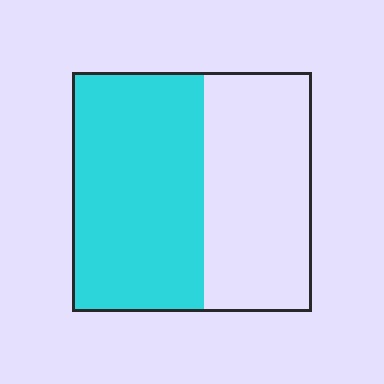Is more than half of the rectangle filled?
Yes.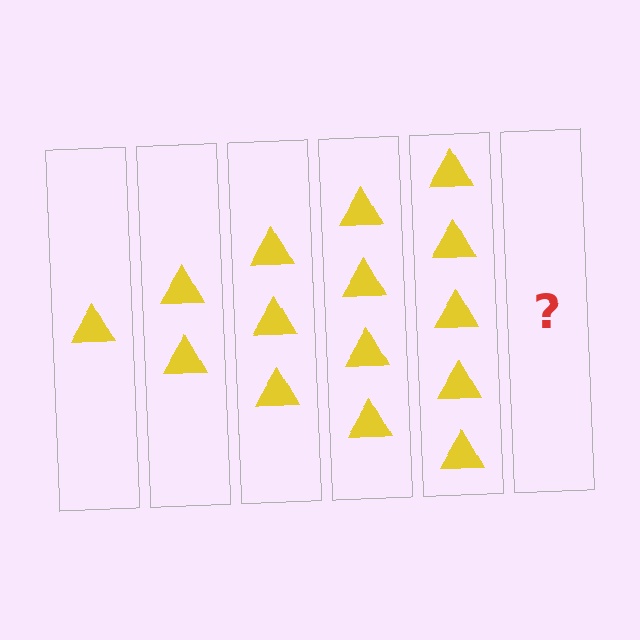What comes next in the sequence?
The next element should be 6 triangles.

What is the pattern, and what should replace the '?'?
The pattern is that each step adds one more triangle. The '?' should be 6 triangles.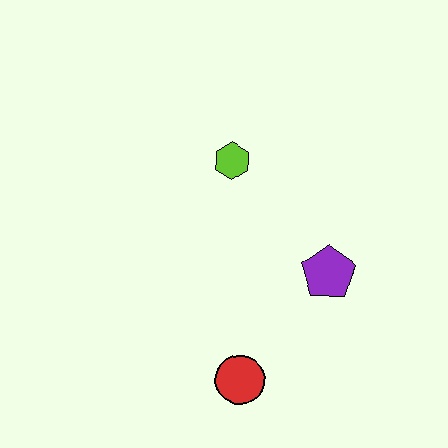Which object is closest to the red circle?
The purple pentagon is closest to the red circle.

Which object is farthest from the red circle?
The lime hexagon is farthest from the red circle.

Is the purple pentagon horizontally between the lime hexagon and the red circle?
No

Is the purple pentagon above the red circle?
Yes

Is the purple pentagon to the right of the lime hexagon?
Yes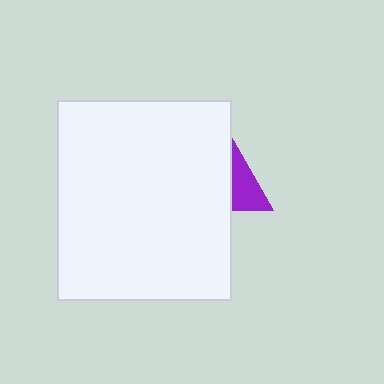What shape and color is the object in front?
The object in front is a white rectangle.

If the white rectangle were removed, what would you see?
You would see the complete purple triangle.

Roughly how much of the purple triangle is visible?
A small part of it is visible (roughly 38%).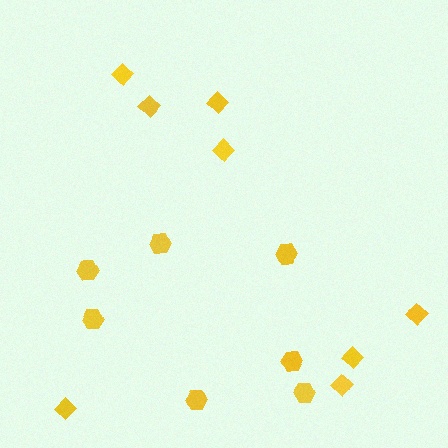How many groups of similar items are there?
There are 2 groups: one group of hexagons (7) and one group of diamonds (8).